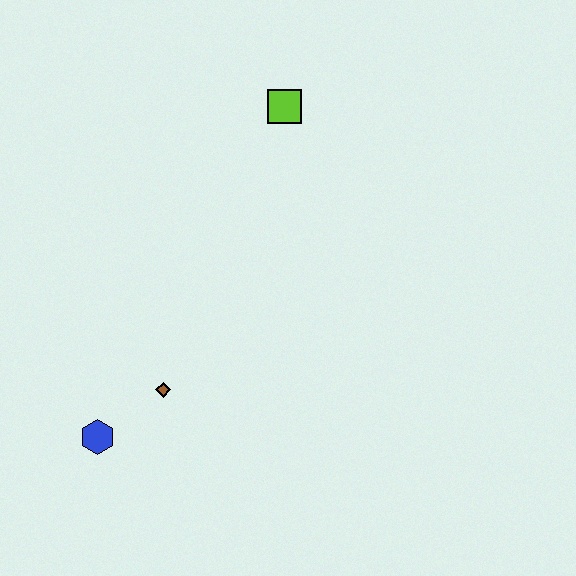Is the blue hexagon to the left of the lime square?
Yes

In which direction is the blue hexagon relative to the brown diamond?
The blue hexagon is to the left of the brown diamond.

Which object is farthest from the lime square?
The blue hexagon is farthest from the lime square.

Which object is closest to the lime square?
The brown diamond is closest to the lime square.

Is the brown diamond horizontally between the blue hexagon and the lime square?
Yes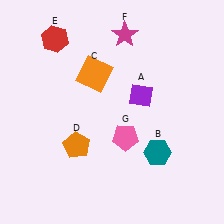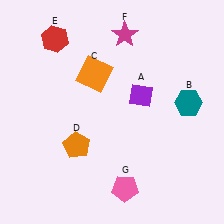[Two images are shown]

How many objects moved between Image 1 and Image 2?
2 objects moved between the two images.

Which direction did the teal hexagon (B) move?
The teal hexagon (B) moved up.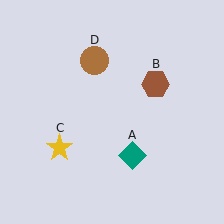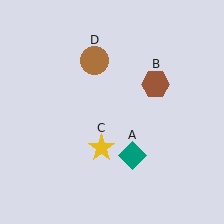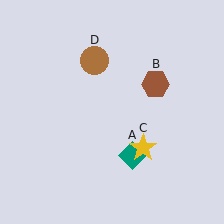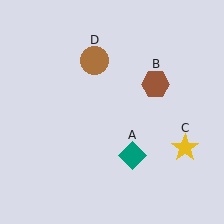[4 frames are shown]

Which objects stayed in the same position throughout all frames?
Teal diamond (object A) and brown hexagon (object B) and brown circle (object D) remained stationary.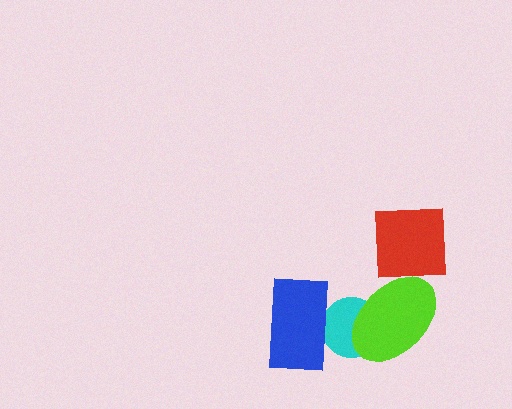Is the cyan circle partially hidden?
Yes, it is partially covered by another shape.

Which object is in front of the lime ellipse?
The red square is in front of the lime ellipse.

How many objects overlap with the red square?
1 object overlaps with the red square.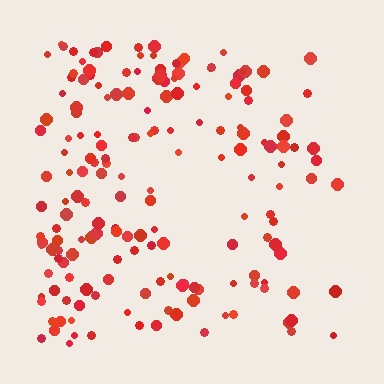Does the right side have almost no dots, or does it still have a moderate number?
Still a moderate number, just noticeably fewer than the left.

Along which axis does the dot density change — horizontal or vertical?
Horizontal.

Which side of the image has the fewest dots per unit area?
The right.